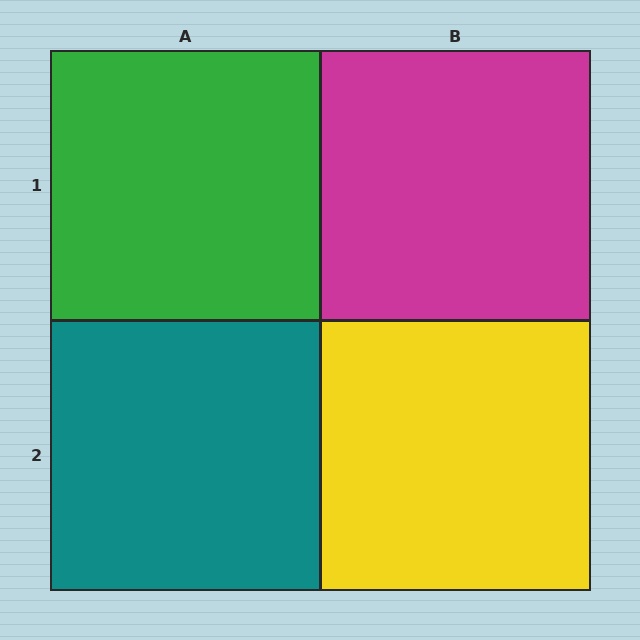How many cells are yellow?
1 cell is yellow.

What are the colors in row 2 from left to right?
Teal, yellow.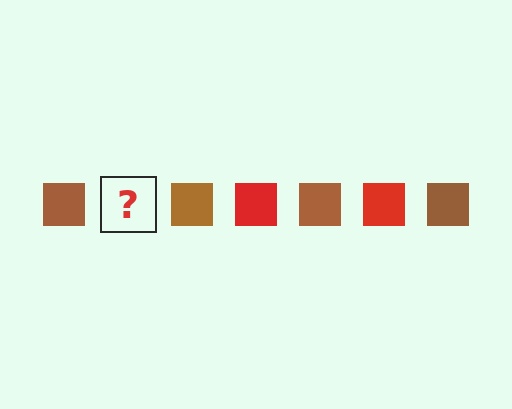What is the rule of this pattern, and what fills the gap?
The rule is that the pattern cycles through brown, red squares. The gap should be filled with a red square.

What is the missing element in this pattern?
The missing element is a red square.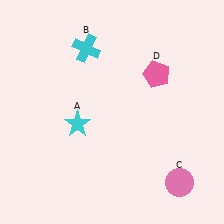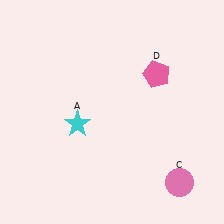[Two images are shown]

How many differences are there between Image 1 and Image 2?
There is 1 difference between the two images.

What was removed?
The cyan cross (B) was removed in Image 2.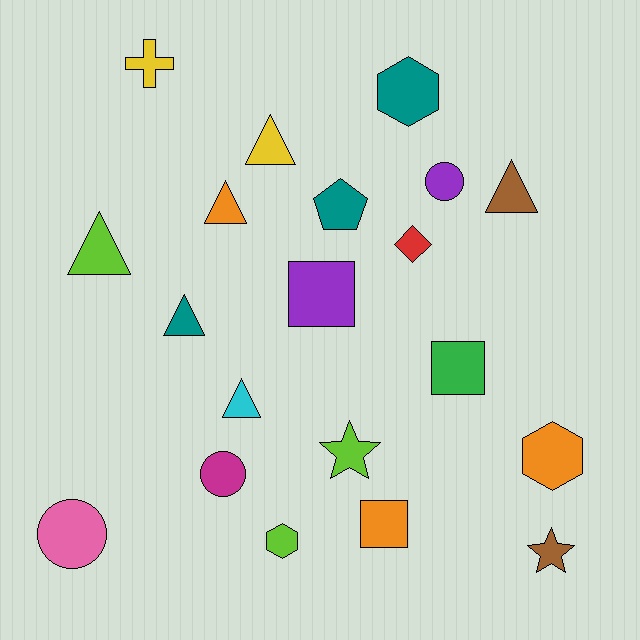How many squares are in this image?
There are 3 squares.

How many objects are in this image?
There are 20 objects.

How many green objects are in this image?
There is 1 green object.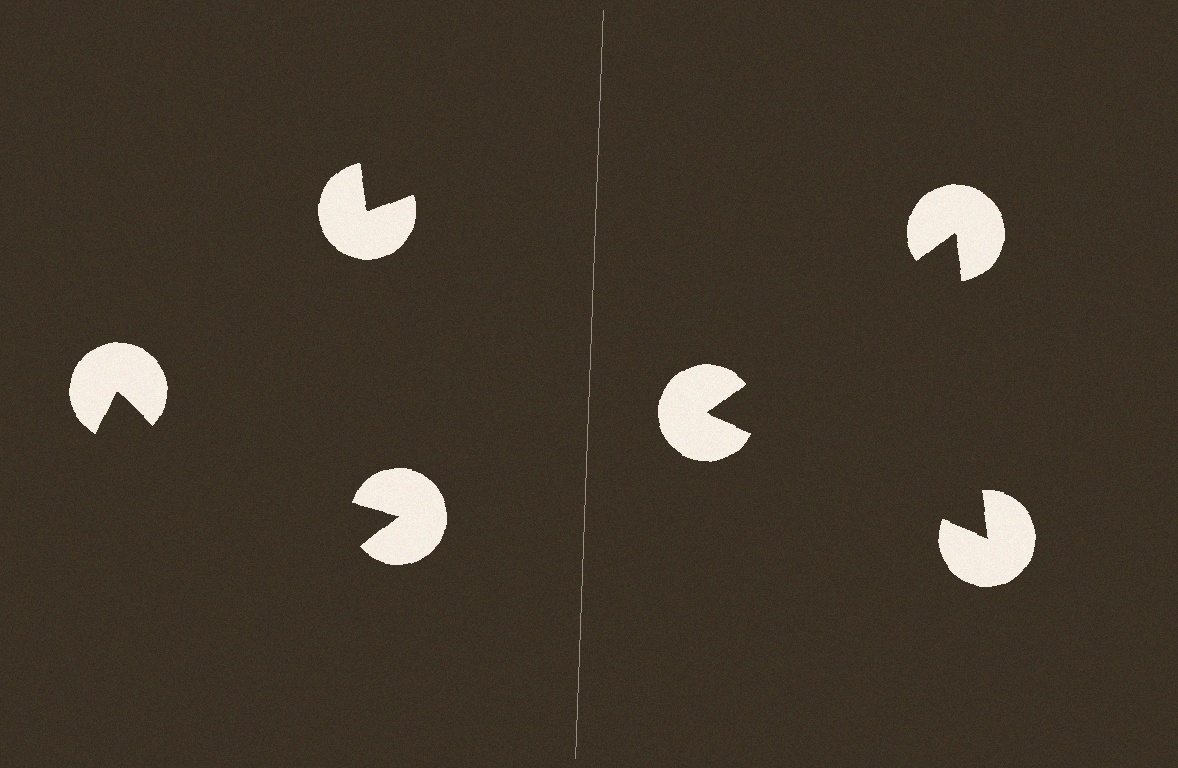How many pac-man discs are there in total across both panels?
6 — 3 on each side.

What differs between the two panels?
The pac-man discs are positioned identically on both sides; only the wedge orientations differ. On the right they align to a triangle; on the left they are misaligned.